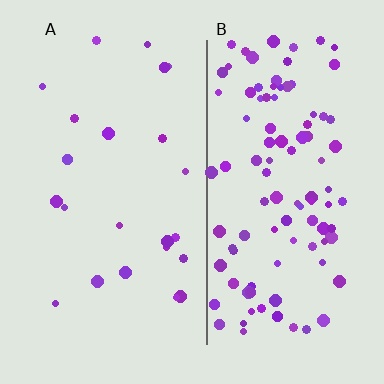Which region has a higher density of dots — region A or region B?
B (the right).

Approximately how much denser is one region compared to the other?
Approximately 4.3× — region B over region A.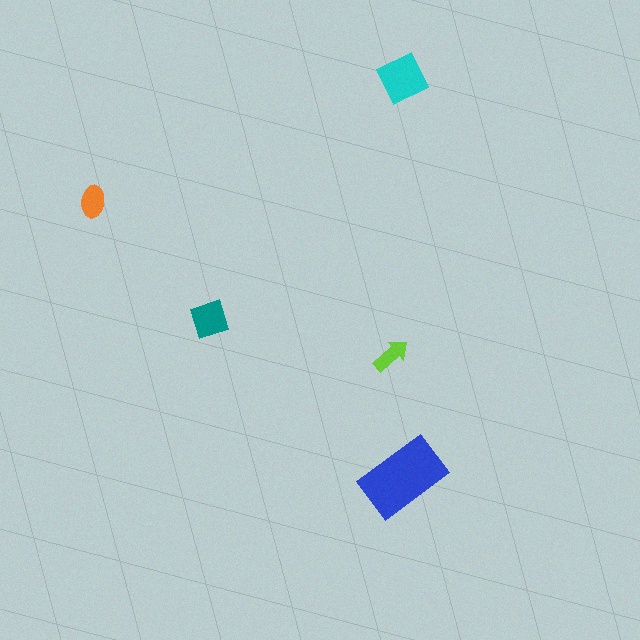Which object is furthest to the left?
The orange ellipse is leftmost.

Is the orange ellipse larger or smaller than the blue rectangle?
Smaller.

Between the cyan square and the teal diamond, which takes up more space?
The cyan square.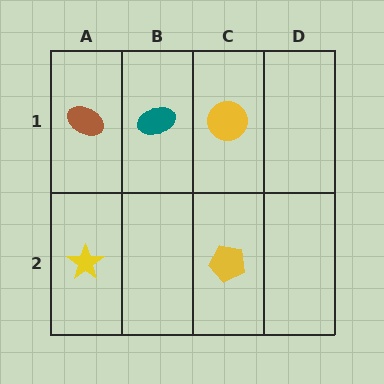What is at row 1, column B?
A teal ellipse.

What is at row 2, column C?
A yellow pentagon.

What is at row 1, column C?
A yellow circle.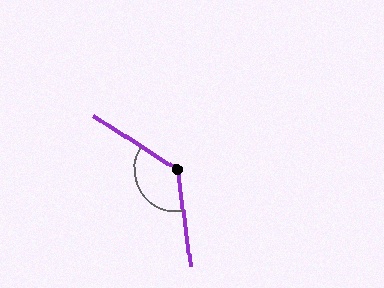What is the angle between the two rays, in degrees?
Approximately 131 degrees.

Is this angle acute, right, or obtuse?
It is obtuse.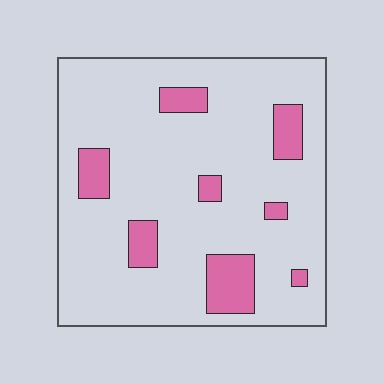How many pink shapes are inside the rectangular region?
8.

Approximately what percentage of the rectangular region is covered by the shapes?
Approximately 15%.